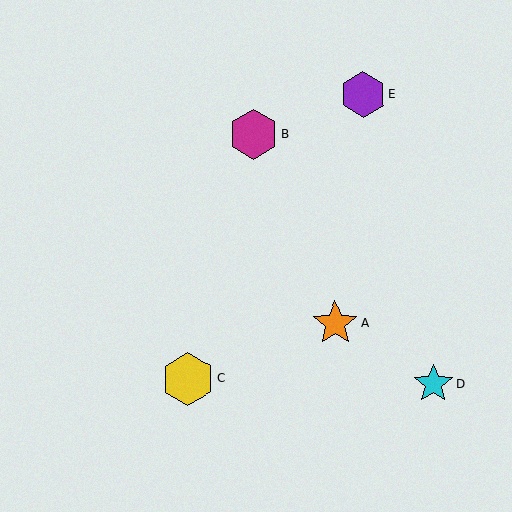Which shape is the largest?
The yellow hexagon (labeled C) is the largest.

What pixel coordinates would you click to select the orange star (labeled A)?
Click at (335, 323) to select the orange star A.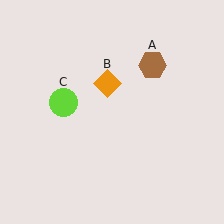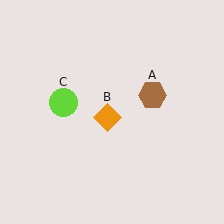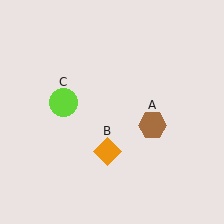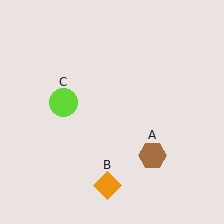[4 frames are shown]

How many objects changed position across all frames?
2 objects changed position: brown hexagon (object A), orange diamond (object B).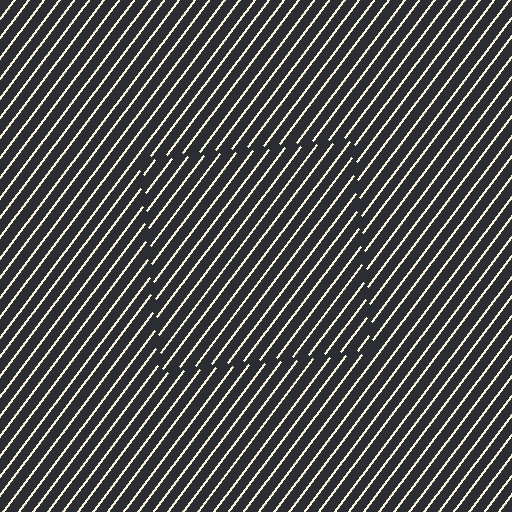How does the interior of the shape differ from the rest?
The interior of the shape contains the same grating, shifted by half a period — the contour is defined by the phase discontinuity where line-ends from the inner and outer gratings abut.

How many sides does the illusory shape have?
4 sides — the line-ends trace a square.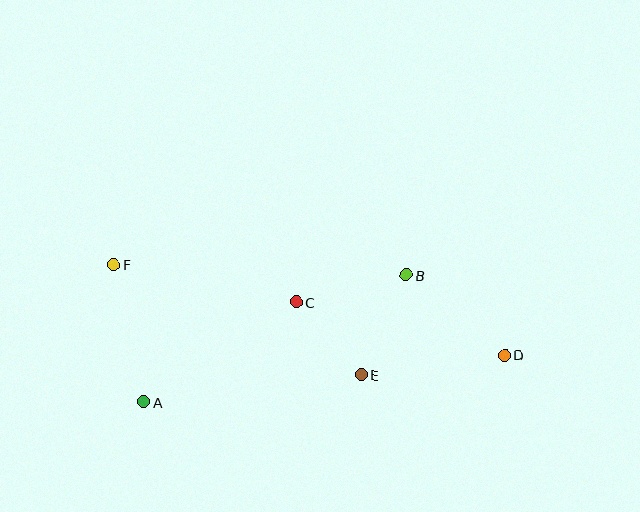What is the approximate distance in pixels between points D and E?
The distance between D and E is approximately 145 pixels.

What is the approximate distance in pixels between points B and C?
The distance between B and C is approximately 113 pixels.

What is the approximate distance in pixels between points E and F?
The distance between E and F is approximately 271 pixels.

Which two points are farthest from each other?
Points D and F are farthest from each other.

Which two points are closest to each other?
Points C and E are closest to each other.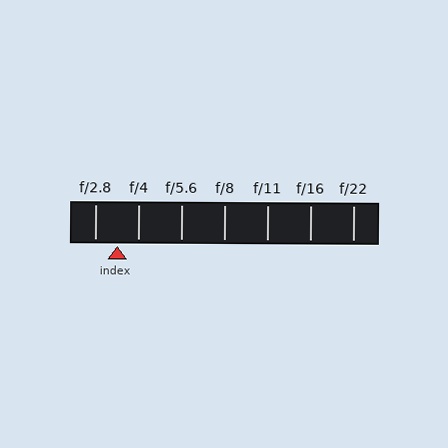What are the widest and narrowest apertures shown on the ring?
The widest aperture shown is f/2.8 and the narrowest is f/22.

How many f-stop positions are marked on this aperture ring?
There are 7 f-stop positions marked.